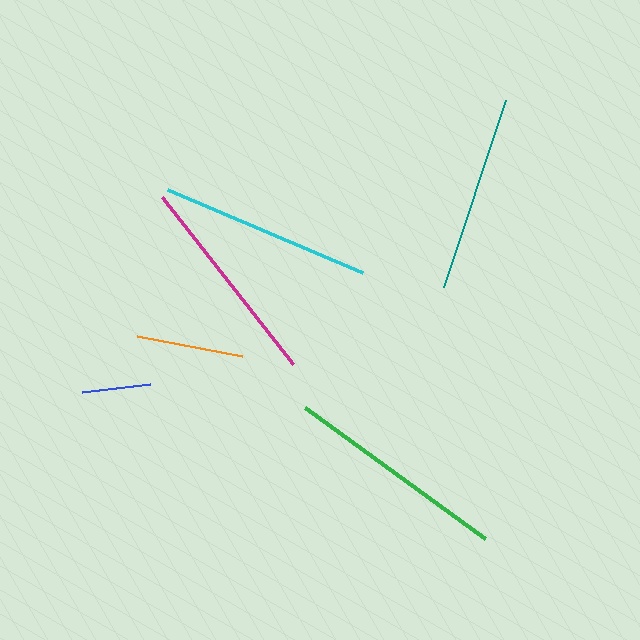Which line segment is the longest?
The green line is the longest at approximately 223 pixels.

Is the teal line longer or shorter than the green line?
The green line is longer than the teal line.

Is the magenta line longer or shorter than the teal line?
The magenta line is longer than the teal line.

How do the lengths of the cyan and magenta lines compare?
The cyan and magenta lines are approximately the same length.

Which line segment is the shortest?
The blue line is the shortest at approximately 68 pixels.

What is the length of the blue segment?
The blue segment is approximately 68 pixels long.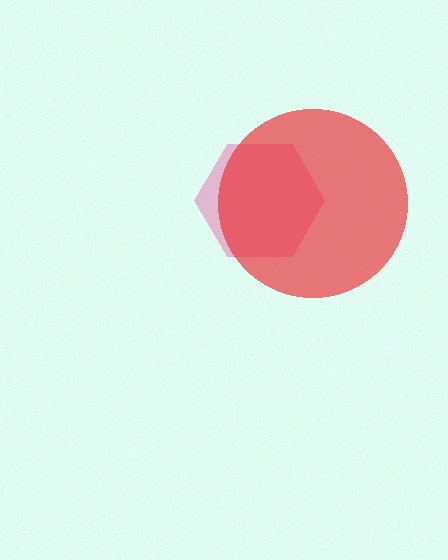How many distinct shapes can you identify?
There are 2 distinct shapes: a pink hexagon, a red circle.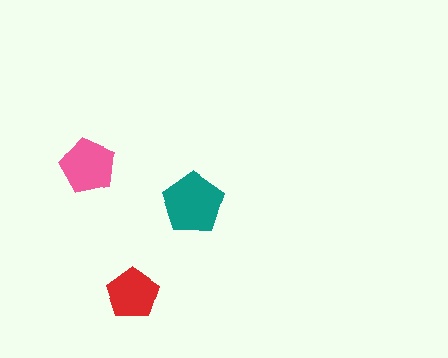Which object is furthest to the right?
The teal pentagon is rightmost.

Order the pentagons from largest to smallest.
the teal one, the pink one, the red one.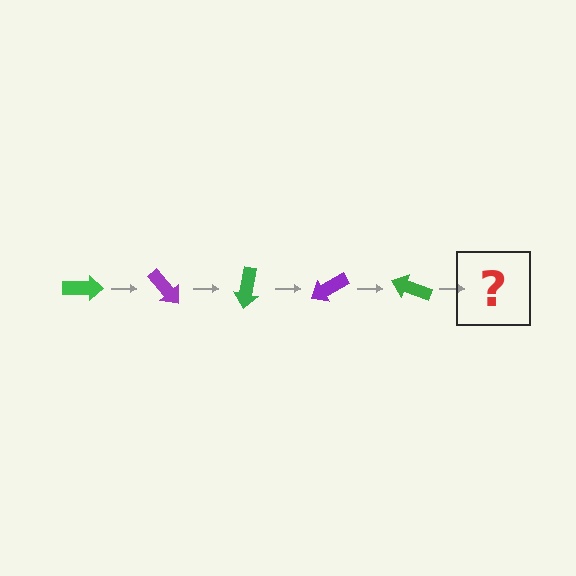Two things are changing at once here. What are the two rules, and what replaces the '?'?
The two rules are that it rotates 50 degrees each step and the color cycles through green and purple. The '?' should be a purple arrow, rotated 250 degrees from the start.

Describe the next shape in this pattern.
It should be a purple arrow, rotated 250 degrees from the start.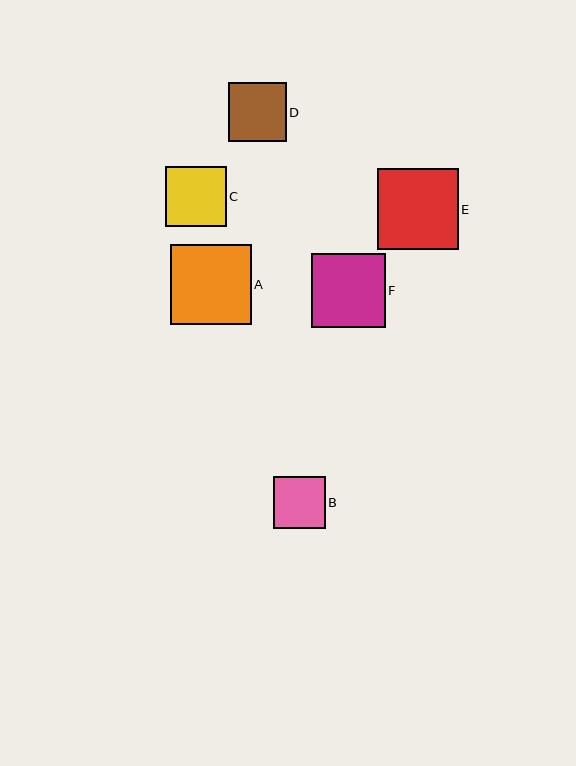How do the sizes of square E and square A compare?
Square E and square A are approximately the same size.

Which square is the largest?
Square E is the largest with a size of approximately 81 pixels.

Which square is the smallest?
Square B is the smallest with a size of approximately 52 pixels.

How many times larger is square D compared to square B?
Square D is approximately 1.1 times the size of square B.